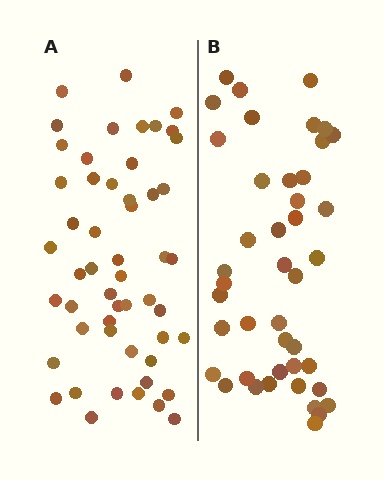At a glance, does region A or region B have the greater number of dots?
Region A (the left region) has more dots.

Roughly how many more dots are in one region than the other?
Region A has roughly 8 or so more dots than region B.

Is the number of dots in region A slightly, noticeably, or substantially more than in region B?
Region A has only slightly more — the two regions are fairly close. The ratio is roughly 1.2 to 1.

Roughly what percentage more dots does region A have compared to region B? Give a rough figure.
About 20% more.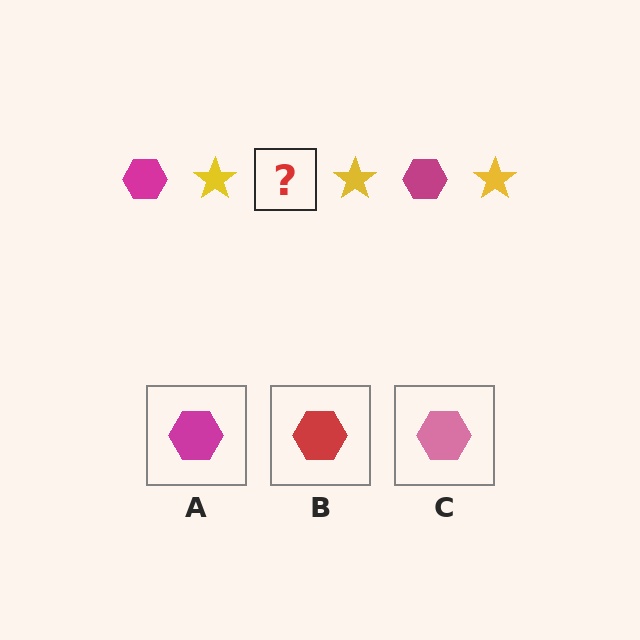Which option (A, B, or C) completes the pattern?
A.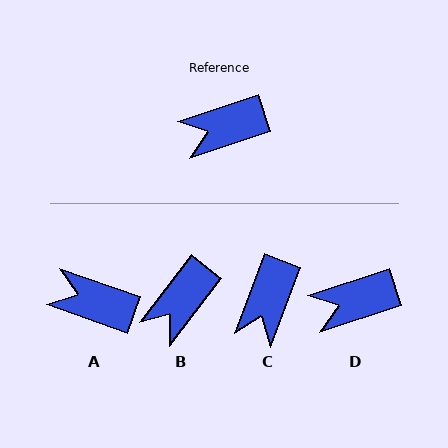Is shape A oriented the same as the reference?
No, it is off by about 38 degrees.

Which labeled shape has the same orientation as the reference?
D.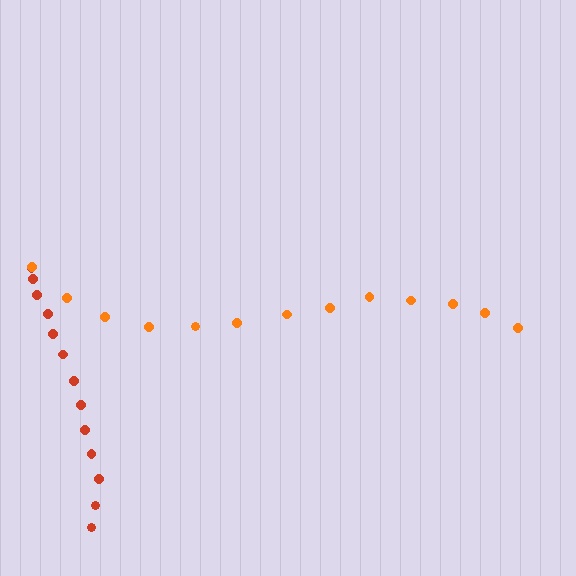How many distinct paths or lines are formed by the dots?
There are 2 distinct paths.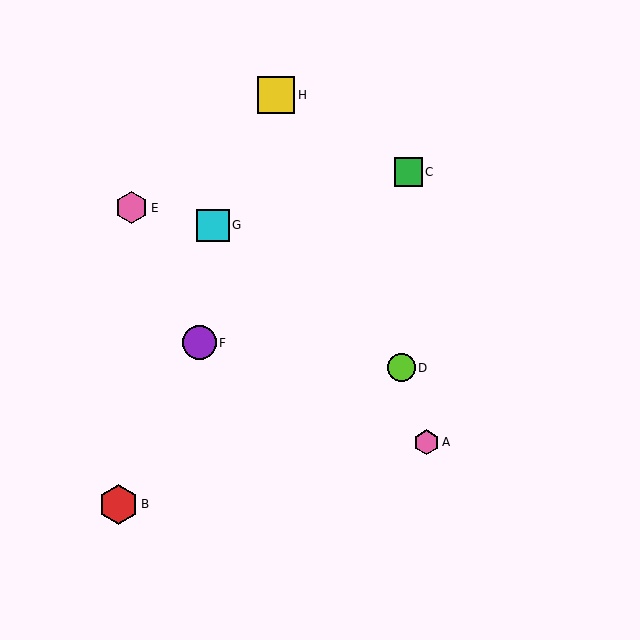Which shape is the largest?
The red hexagon (labeled B) is the largest.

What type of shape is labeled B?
Shape B is a red hexagon.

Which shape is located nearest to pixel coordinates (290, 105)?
The yellow square (labeled H) at (276, 95) is nearest to that location.